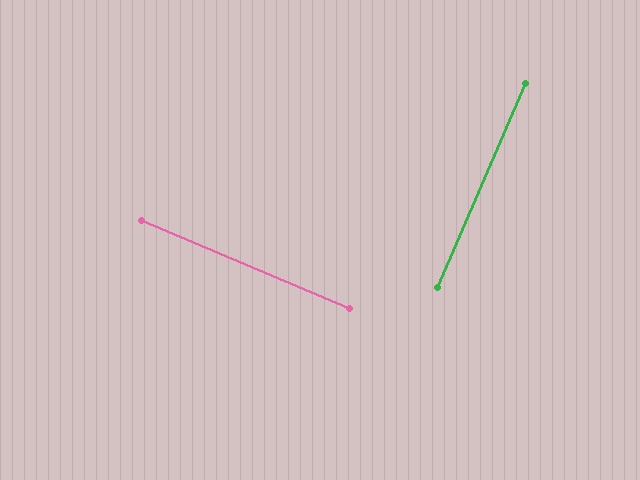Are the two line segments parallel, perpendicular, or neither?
Perpendicular — they meet at approximately 89°.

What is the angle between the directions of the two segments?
Approximately 89 degrees.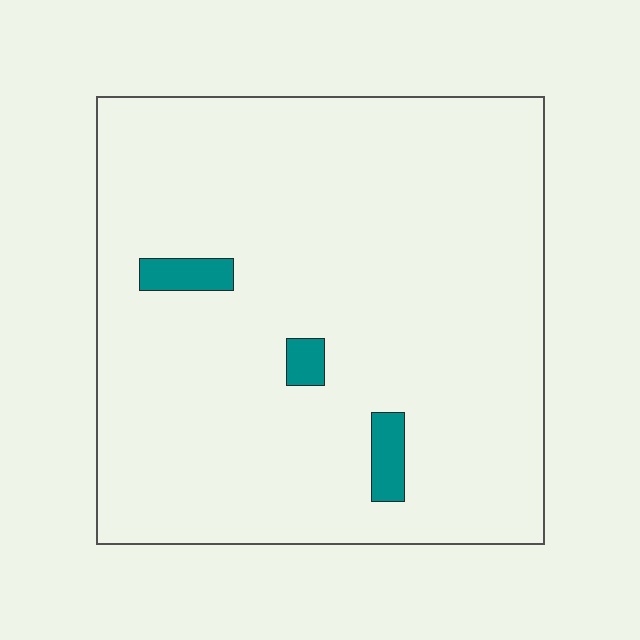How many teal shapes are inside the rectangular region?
3.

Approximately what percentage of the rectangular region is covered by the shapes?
Approximately 5%.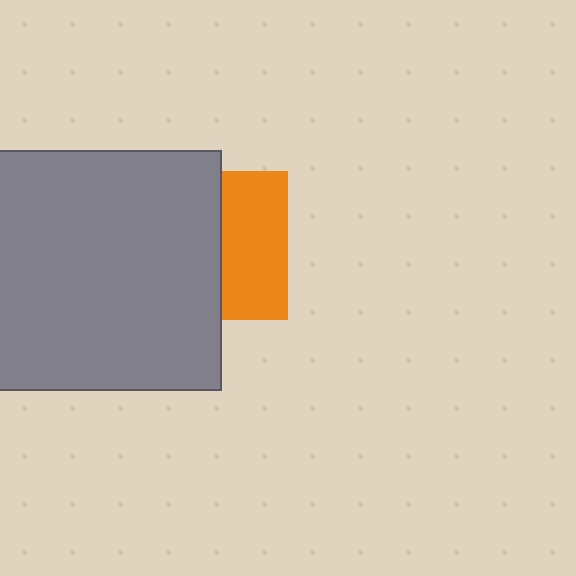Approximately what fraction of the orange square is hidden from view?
Roughly 55% of the orange square is hidden behind the gray square.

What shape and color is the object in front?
The object in front is a gray square.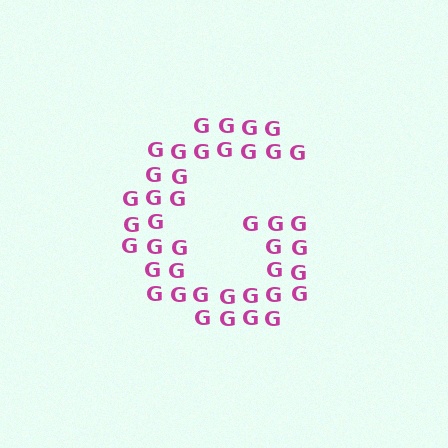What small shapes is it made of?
It is made of small letter G's.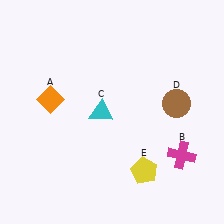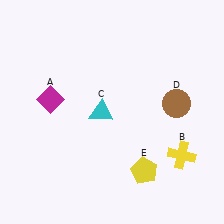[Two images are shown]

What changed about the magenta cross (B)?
In Image 1, B is magenta. In Image 2, it changed to yellow.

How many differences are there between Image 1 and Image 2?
There are 2 differences between the two images.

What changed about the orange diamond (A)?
In Image 1, A is orange. In Image 2, it changed to magenta.